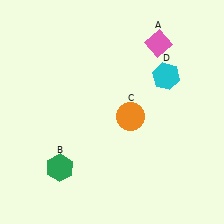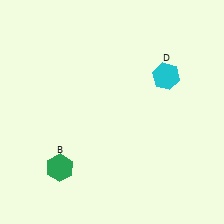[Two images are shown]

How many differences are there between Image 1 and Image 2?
There are 2 differences between the two images.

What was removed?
The orange circle (C), the pink diamond (A) were removed in Image 2.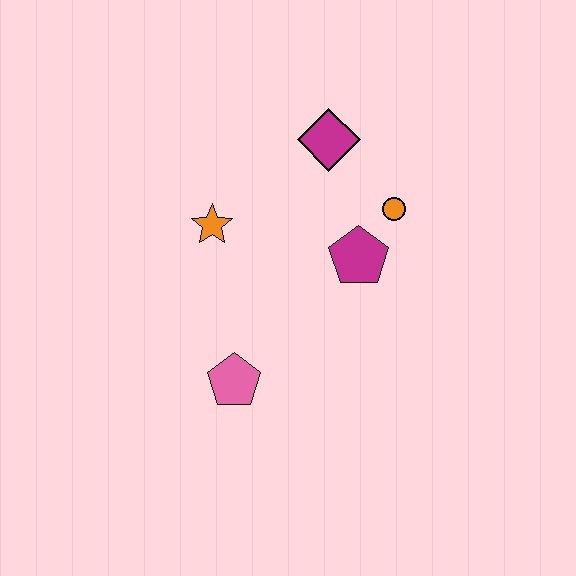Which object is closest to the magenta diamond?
The orange circle is closest to the magenta diamond.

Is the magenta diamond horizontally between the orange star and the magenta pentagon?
Yes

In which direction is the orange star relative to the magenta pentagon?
The orange star is to the left of the magenta pentagon.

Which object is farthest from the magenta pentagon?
The pink pentagon is farthest from the magenta pentagon.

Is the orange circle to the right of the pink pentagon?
Yes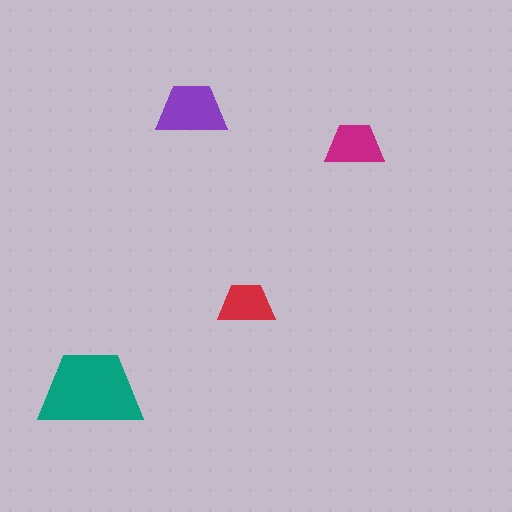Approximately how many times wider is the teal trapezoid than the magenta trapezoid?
About 2 times wider.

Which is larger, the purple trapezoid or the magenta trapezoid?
The purple one.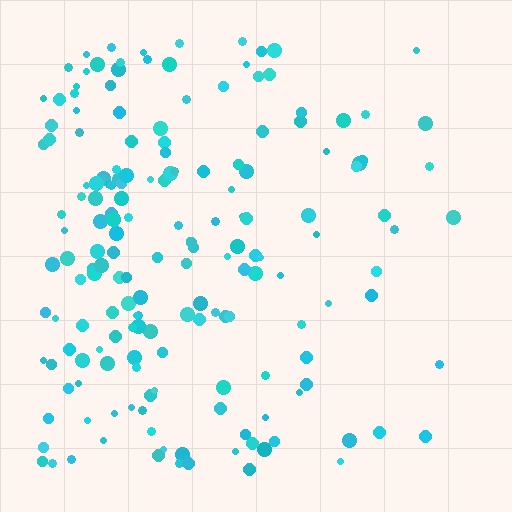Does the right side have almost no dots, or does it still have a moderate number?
Still a moderate number, just noticeably fewer than the left.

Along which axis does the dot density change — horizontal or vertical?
Horizontal.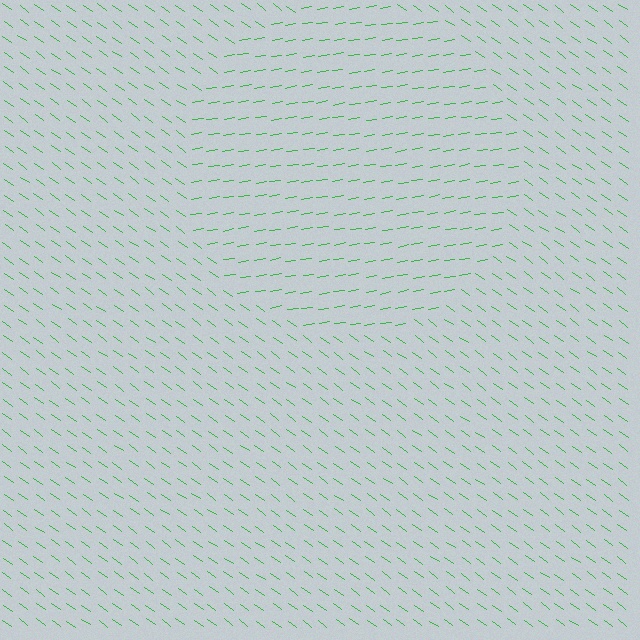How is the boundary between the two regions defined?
The boundary is defined purely by a change in line orientation (approximately 45 degrees difference). All lines are the same color and thickness.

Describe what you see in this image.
The image is filled with small green line segments. A circle region in the image has lines oriented differently from the surrounding lines, creating a visible texture boundary.